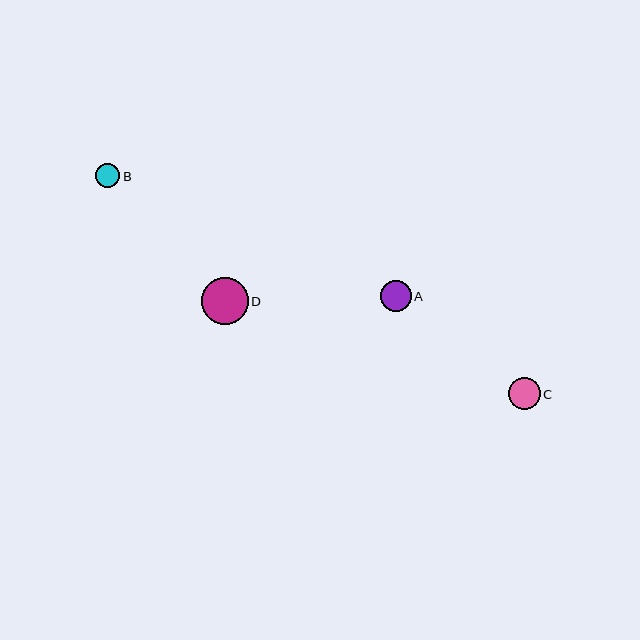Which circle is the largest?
Circle D is the largest with a size of approximately 47 pixels.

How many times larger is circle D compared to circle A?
Circle D is approximately 1.5 times the size of circle A.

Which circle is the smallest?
Circle B is the smallest with a size of approximately 24 pixels.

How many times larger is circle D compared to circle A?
Circle D is approximately 1.5 times the size of circle A.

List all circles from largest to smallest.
From largest to smallest: D, C, A, B.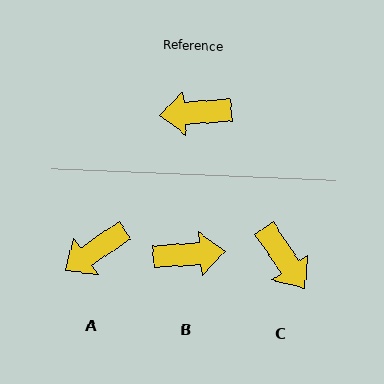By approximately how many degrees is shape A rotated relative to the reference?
Approximately 30 degrees counter-clockwise.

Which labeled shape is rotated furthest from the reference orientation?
B, about 180 degrees away.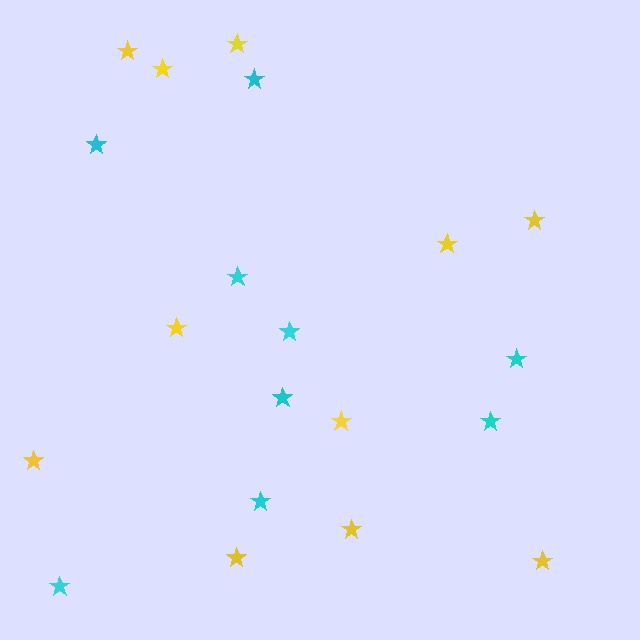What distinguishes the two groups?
There are 2 groups: one group of cyan stars (9) and one group of yellow stars (11).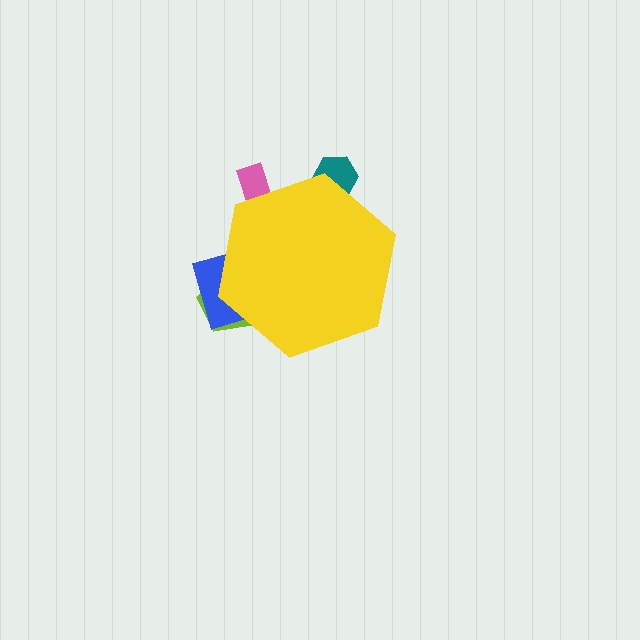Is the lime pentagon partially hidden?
Yes, the lime pentagon is partially hidden behind the yellow hexagon.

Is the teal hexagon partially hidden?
Yes, the teal hexagon is partially hidden behind the yellow hexagon.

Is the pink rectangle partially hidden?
Yes, the pink rectangle is partially hidden behind the yellow hexagon.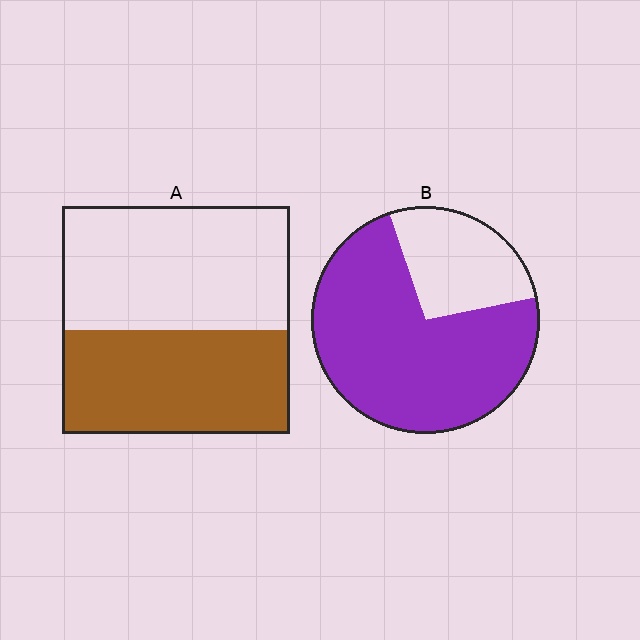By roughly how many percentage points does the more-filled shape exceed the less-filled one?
By roughly 30 percentage points (B over A).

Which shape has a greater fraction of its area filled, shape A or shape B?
Shape B.